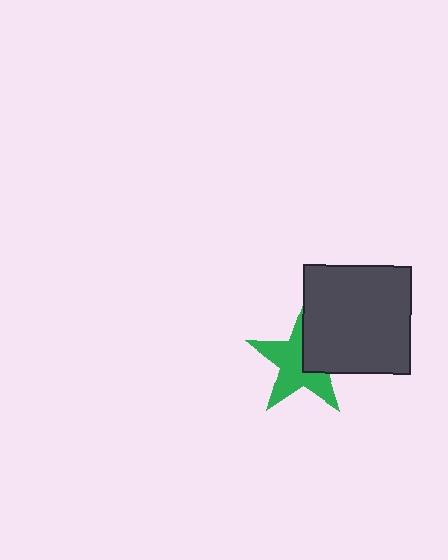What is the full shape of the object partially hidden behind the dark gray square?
The partially hidden object is a green star.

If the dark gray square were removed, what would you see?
You would see the complete green star.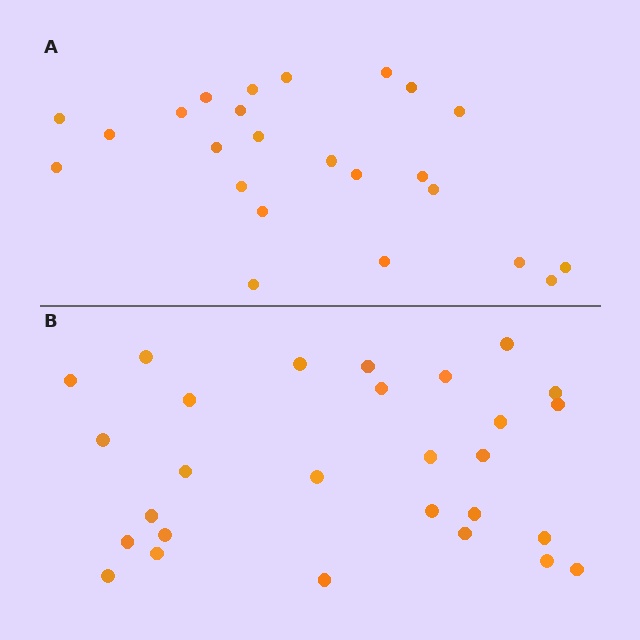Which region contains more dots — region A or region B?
Region B (the bottom region) has more dots.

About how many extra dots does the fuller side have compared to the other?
Region B has about 4 more dots than region A.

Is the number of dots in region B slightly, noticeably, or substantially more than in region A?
Region B has only slightly more — the two regions are fairly close. The ratio is roughly 1.2 to 1.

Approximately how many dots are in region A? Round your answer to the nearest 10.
About 20 dots. (The exact count is 24, which rounds to 20.)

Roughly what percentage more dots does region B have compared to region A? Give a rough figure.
About 15% more.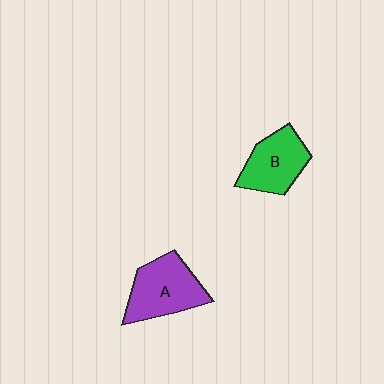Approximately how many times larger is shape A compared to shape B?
Approximately 1.2 times.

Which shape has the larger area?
Shape A (purple).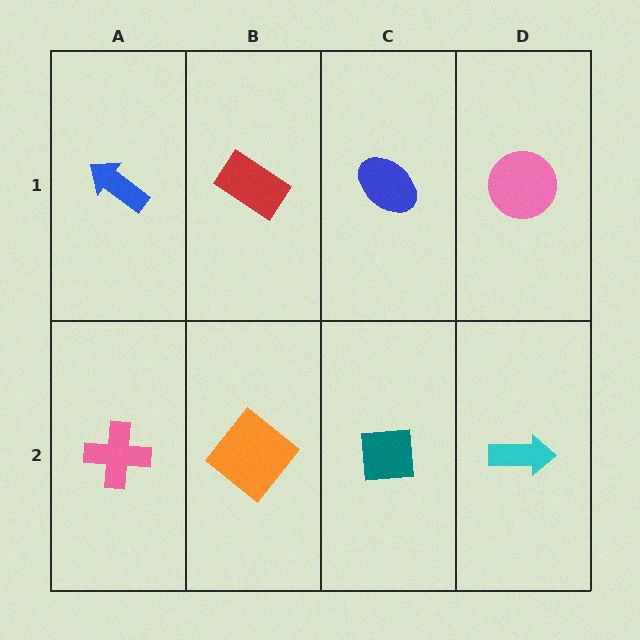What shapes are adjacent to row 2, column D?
A pink circle (row 1, column D), a teal square (row 2, column C).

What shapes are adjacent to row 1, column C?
A teal square (row 2, column C), a red rectangle (row 1, column B), a pink circle (row 1, column D).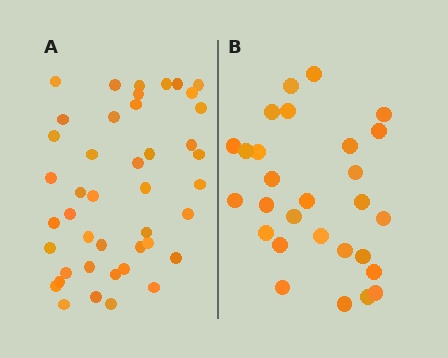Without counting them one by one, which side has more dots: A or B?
Region A (the left region) has more dots.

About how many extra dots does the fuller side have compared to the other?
Region A has approximately 15 more dots than region B.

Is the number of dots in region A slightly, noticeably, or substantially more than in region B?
Region A has substantially more. The ratio is roughly 1.5 to 1.